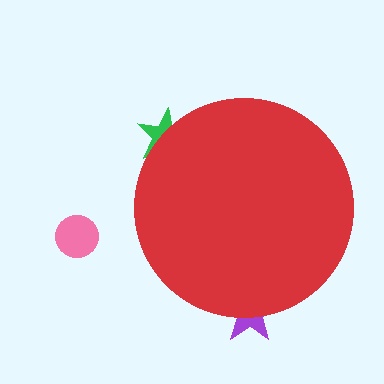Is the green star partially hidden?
Yes, the green star is partially hidden behind the red circle.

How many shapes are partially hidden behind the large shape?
2 shapes are partially hidden.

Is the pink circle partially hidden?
No, the pink circle is fully visible.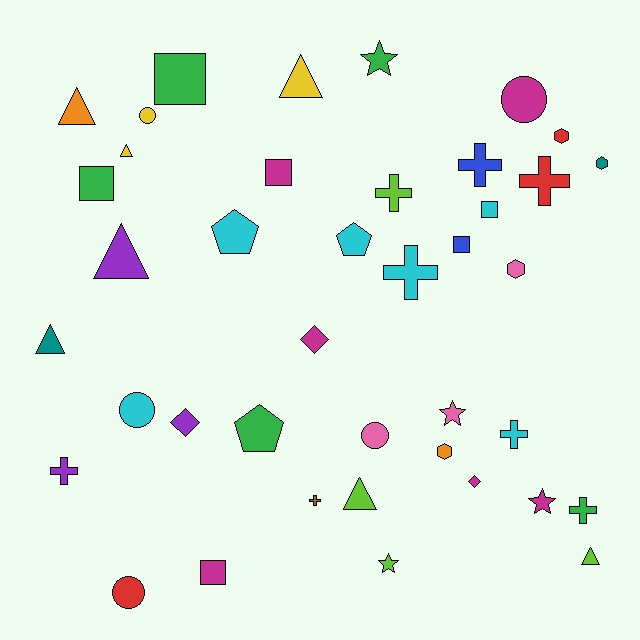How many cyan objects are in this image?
There are 6 cyan objects.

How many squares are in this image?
There are 6 squares.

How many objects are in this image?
There are 40 objects.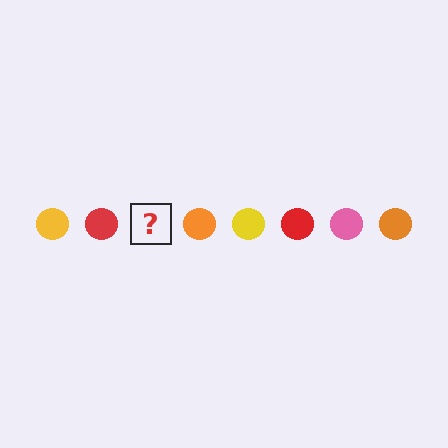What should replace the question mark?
The question mark should be replaced with a pink circle.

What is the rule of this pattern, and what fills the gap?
The rule is that the pattern cycles through yellow, red, pink, orange circles. The gap should be filled with a pink circle.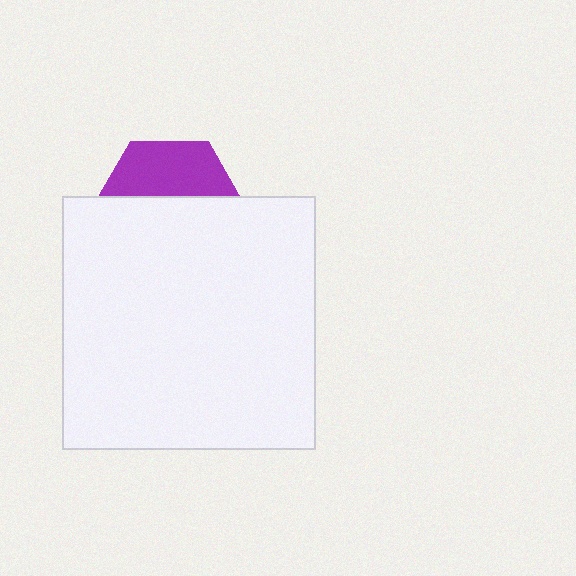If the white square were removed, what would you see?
You would see the complete purple hexagon.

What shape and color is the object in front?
The object in front is a white square.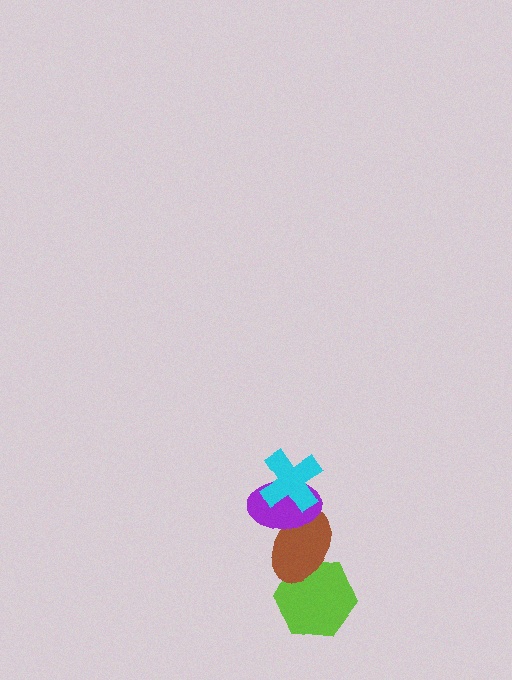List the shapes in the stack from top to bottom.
From top to bottom: the cyan cross, the purple ellipse, the brown ellipse, the lime hexagon.